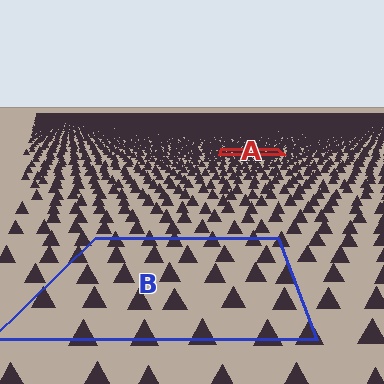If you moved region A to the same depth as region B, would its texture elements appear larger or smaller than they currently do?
They would appear larger. At a closer depth, the same texture elements are projected at a bigger on-screen size.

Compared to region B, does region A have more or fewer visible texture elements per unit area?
Region A has more texture elements per unit area — they are packed more densely because it is farther away.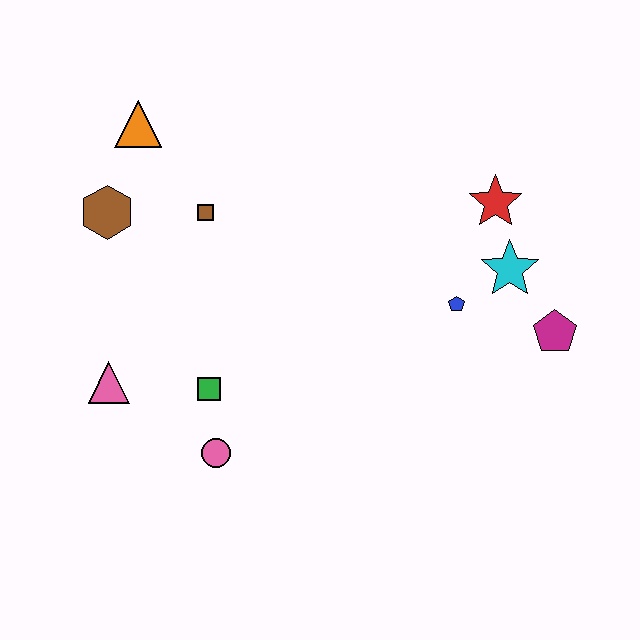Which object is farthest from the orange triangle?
The magenta pentagon is farthest from the orange triangle.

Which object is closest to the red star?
The cyan star is closest to the red star.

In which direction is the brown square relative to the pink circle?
The brown square is above the pink circle.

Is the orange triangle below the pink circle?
No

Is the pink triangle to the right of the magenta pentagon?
No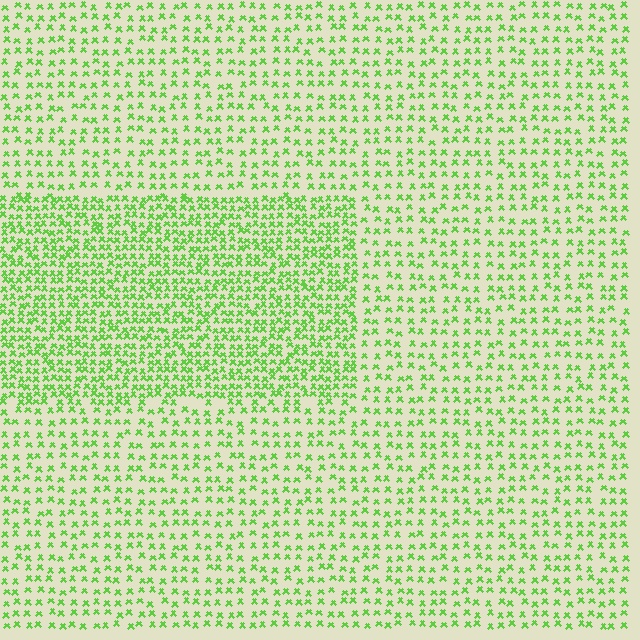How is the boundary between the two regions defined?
The boundary is defined by a change in element density (approximately 1.9x ratio). All elements are the same color, size, and shape.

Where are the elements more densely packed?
The elements are more densely packed inside the rectangle boundary.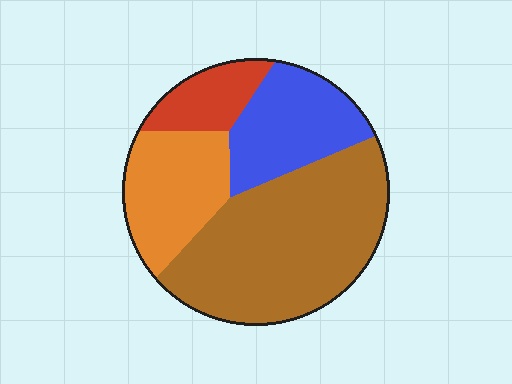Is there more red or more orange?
Orange.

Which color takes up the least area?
Red, at roughly 10%.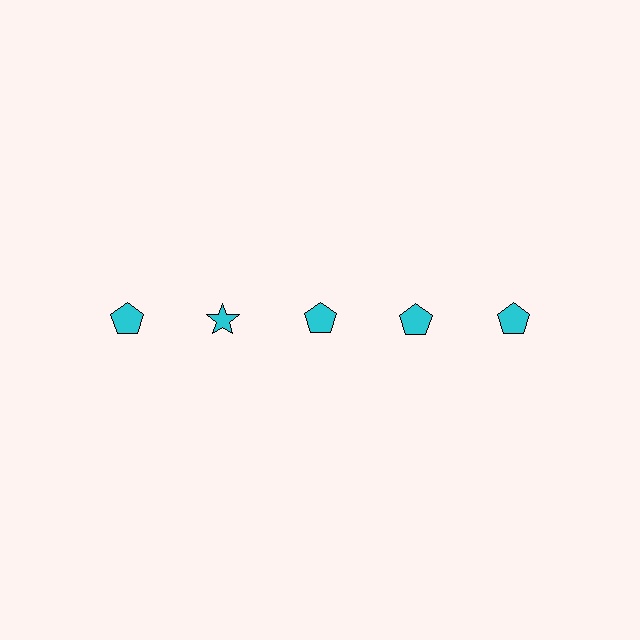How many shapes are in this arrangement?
There are 5 shapes arranged in a grid pattern.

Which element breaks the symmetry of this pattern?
The cyan star in the top row, second from left column breaks the symmetry. All other shapes are cyan pentagons.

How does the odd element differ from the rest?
It has a different shape: star instead of pentagon.